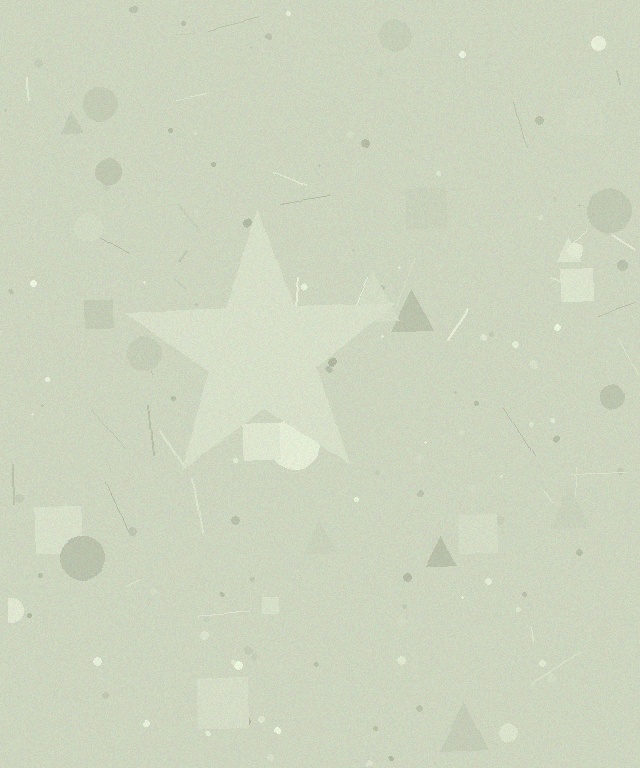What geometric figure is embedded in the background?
A star is embedded in the background.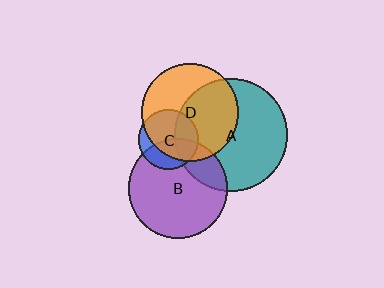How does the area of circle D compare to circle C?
Approximately 2.6 times.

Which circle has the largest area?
Circle A (teal).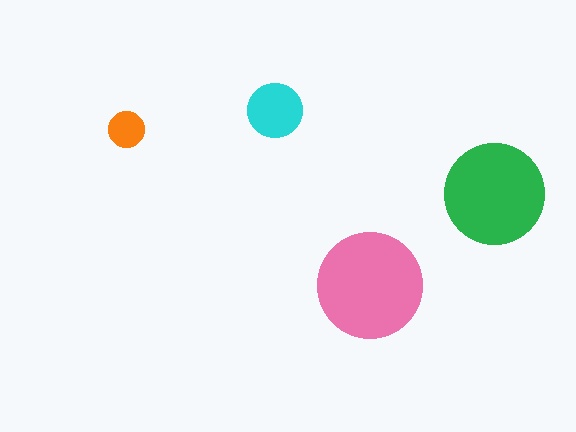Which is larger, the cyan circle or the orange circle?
The cyan one.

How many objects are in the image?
There are 4 objects in the image.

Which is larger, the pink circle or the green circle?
The pink one.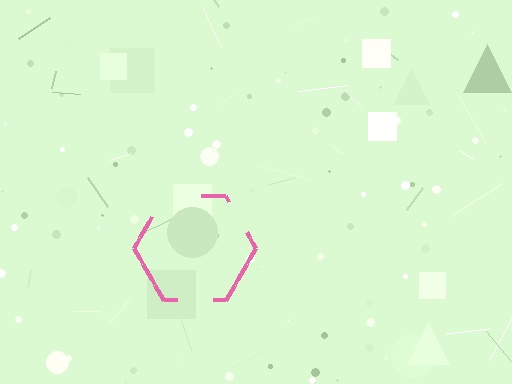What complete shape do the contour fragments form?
The contour fragments form a hexagon.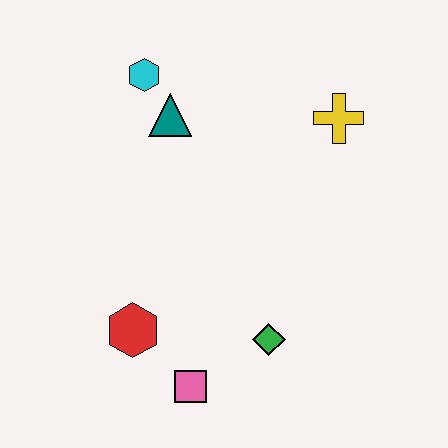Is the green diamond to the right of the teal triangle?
Yes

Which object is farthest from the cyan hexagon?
The pink square is farthest from the cyan hexagon.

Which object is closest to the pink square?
The red hexagon is closest to the pink square.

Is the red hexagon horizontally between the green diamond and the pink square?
No